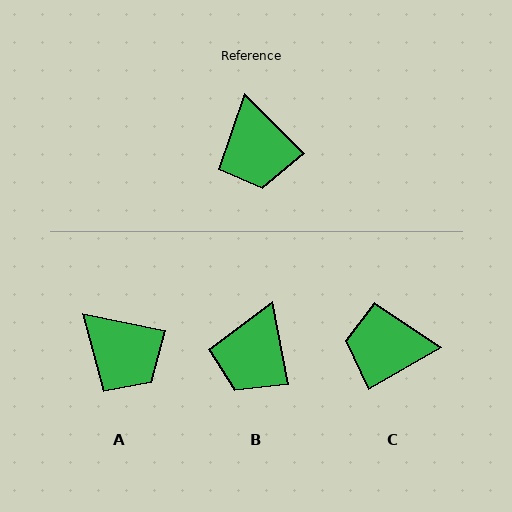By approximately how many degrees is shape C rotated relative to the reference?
Approximately 105 degrees clockwise.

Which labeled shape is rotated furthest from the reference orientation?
C, about 105 degrees away.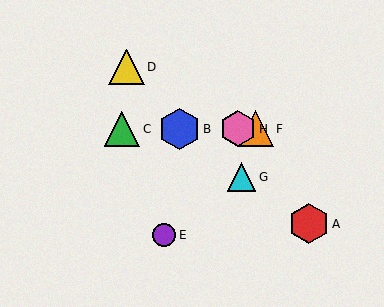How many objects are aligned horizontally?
4 objects (B, C, F, H) are aligned horizontally.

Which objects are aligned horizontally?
Objects B, C, F, H are aligned horizontally.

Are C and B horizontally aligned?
Yes, both are at y≈129.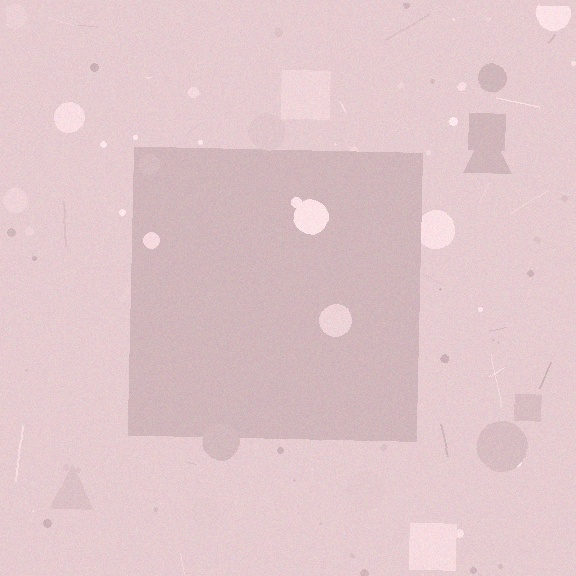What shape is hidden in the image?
A square is hidden in the image.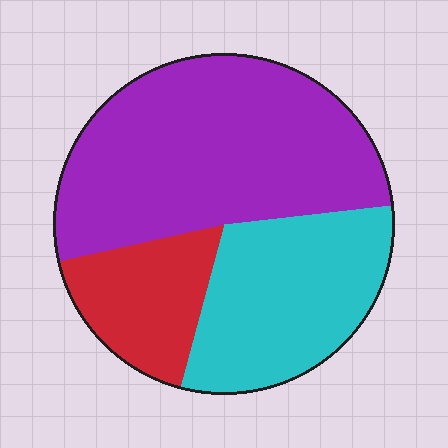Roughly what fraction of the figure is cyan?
Cyan takes up about one third (1/3) of the figure.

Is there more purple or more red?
Purple.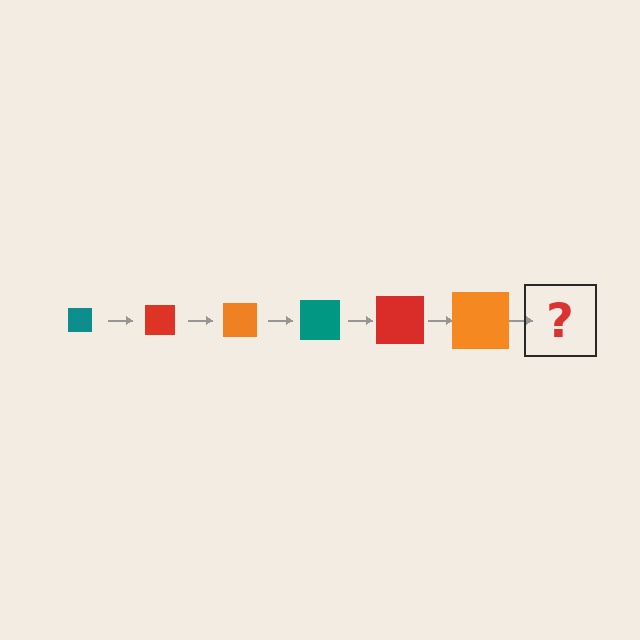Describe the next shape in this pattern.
It should be a teal square, larger than the previous one.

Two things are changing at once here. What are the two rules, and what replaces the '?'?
The two rules are that the square grows larger each step and the color cycles through teal, red, and orange. The '?' should be a teal square, larger than the previous one.